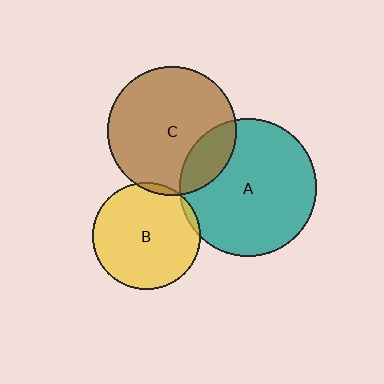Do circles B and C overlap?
Yes.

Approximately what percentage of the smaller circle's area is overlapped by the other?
Approximately 5%.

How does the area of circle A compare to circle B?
Approximately 1.6 times.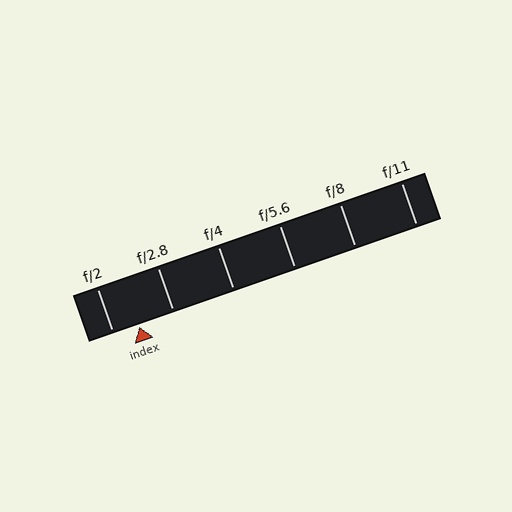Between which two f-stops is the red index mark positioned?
The index mark is between f/2 and f/2.8.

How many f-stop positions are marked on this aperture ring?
There are 6 f-stop positions marked.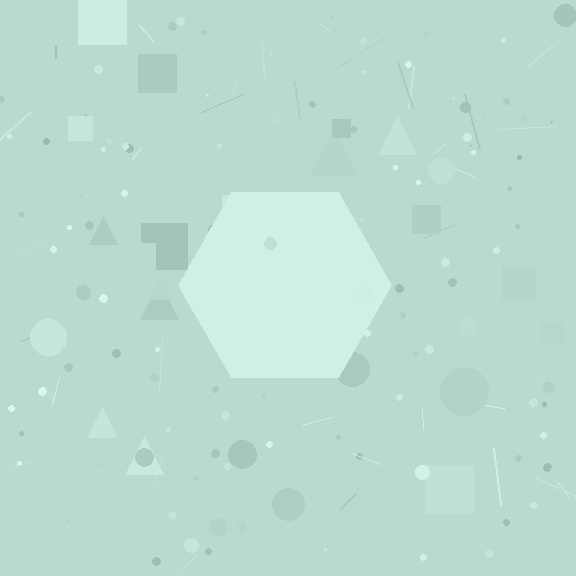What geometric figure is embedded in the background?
A hexagon is embedded in the background.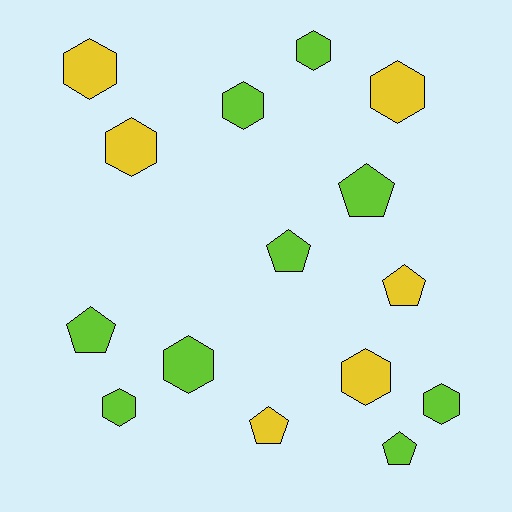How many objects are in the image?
There are 15 objects.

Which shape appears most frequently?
Hexagon, with 9 objects.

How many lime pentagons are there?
There are 4 lime pentagons.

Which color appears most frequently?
Lime, with 9 objects.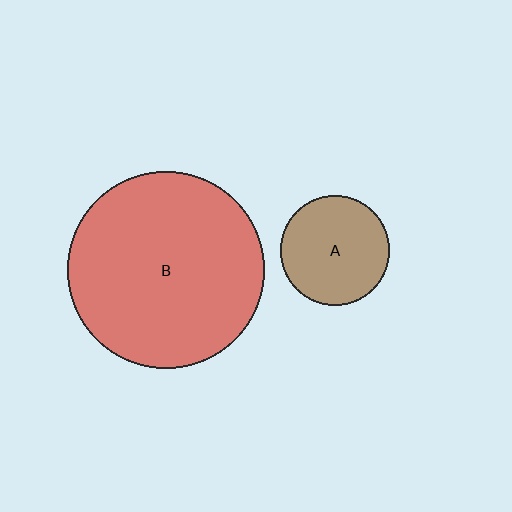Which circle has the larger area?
Circle B (red).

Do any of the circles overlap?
No, none of the circles overlap.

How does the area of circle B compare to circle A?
Approximately 3.2 times.